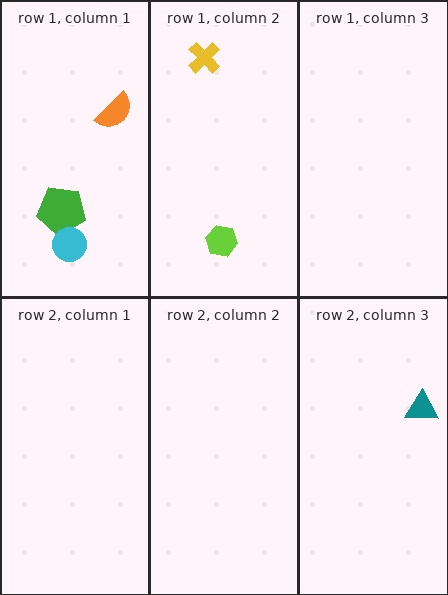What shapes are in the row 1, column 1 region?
The green pentagon, the cyan circle, the orange semicircle.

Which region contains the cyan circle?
The row 1, column 1 region.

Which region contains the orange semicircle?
The row 1, column 1 region.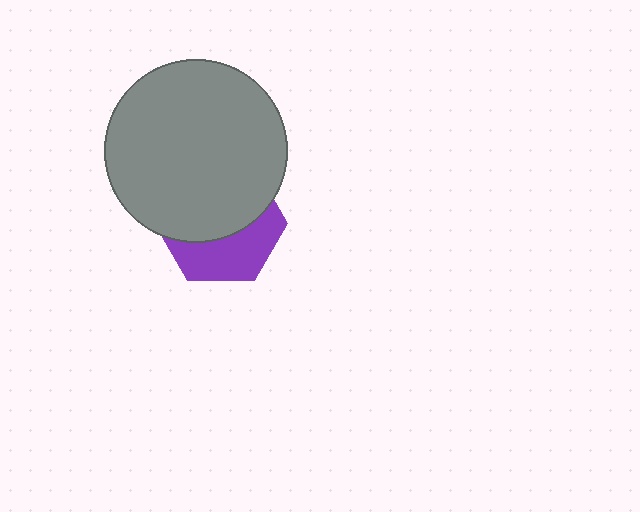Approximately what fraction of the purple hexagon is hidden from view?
Roughly 59% of the purple hexagon is hidden behind the gray circle.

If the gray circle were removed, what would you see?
You would see the complete purple hexagon.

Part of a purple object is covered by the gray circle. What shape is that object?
It is a hexagon.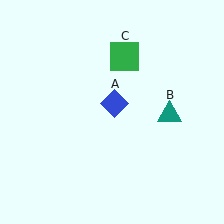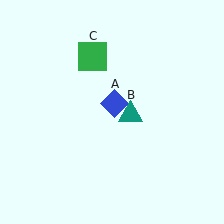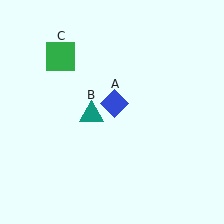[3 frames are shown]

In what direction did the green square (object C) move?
The green square (object C) moved left.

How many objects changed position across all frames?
2 objects changed position: teal triangle (object B), green square (object C).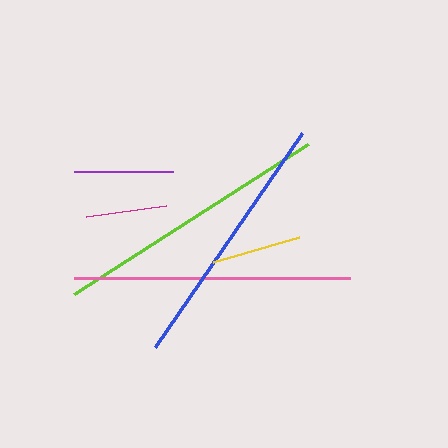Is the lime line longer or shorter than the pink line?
The lime line is longer than the pink line.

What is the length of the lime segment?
The lime segment is approximately 278 pixels long.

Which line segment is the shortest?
The magenta line is the shortest at approximately 81 pixels.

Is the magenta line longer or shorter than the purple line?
The purple line is longer than the magenta line.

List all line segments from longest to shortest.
From longest to shortest: lime, pink, blue, purple, yellow, magenta.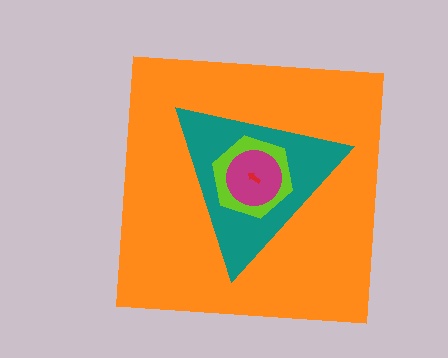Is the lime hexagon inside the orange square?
Yes.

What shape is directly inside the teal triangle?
The lime hexagon.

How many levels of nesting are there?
5.